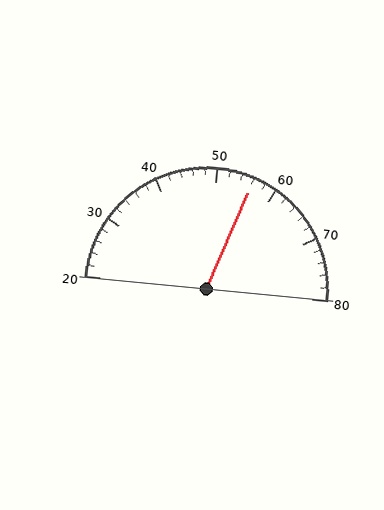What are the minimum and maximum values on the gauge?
The gauge ranges from 20 to 80.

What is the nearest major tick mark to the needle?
The nearest major tick mark is 60.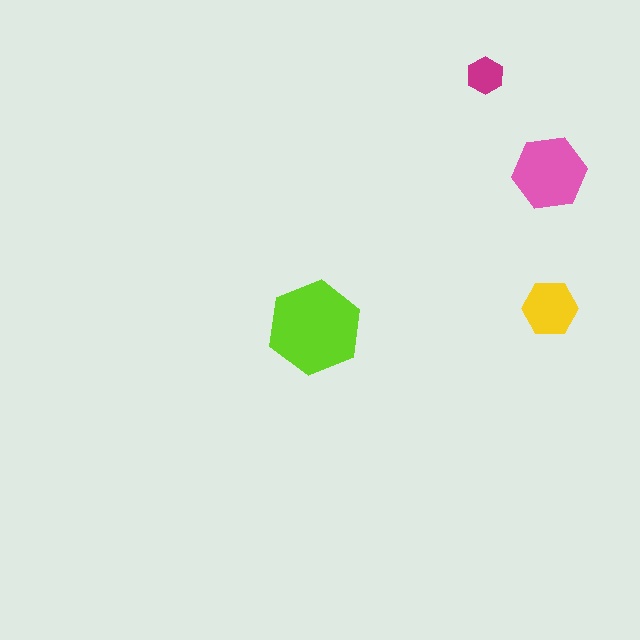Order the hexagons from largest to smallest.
the lime one, the pink one, the yellow one, the magenta one.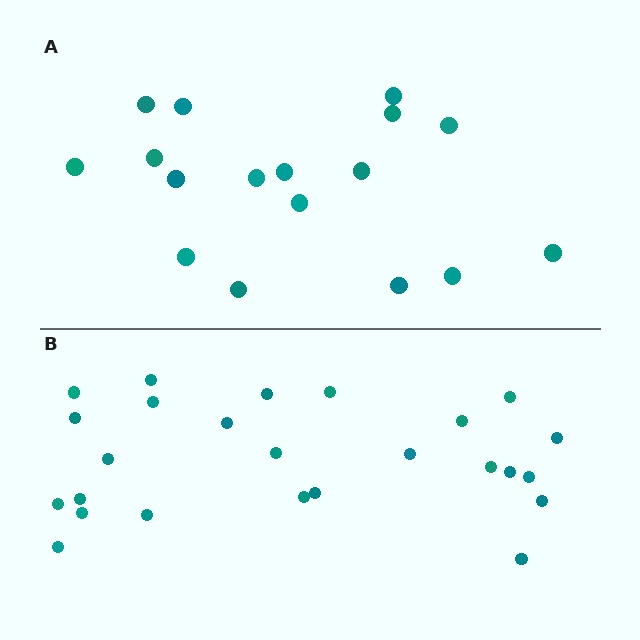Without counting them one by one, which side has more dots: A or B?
Region B (the bottom region) has more dots.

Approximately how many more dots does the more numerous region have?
Region B has roughly 8 or so more dots than region A.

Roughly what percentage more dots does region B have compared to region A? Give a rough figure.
About 45% more.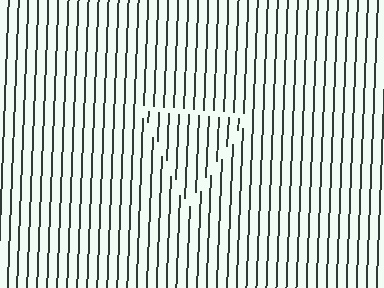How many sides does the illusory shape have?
3 sides — the line-ends trace a triangle.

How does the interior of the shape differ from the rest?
The interior of the shape contains the same grating, shifted by half a period — the contour is defined by the phase discontinuity where line-ends from the inner and outer gratings abut.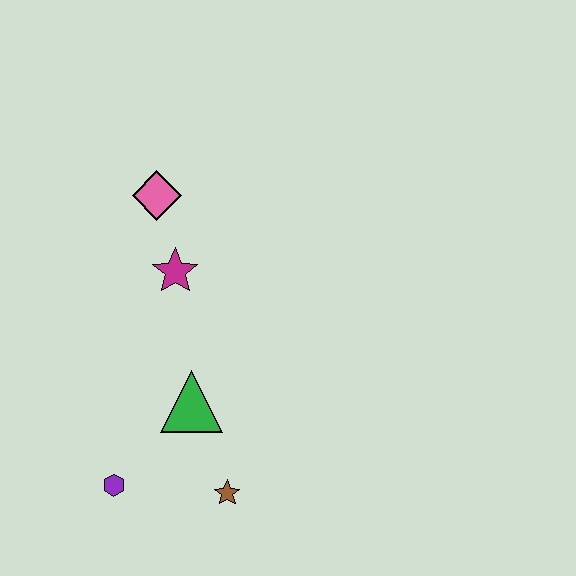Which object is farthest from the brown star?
The pink diamond is farthest from the brown star.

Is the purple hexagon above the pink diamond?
No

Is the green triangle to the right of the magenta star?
Yes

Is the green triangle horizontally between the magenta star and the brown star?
Yes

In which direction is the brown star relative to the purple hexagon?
The brown star is to the right of the purple hexagon.